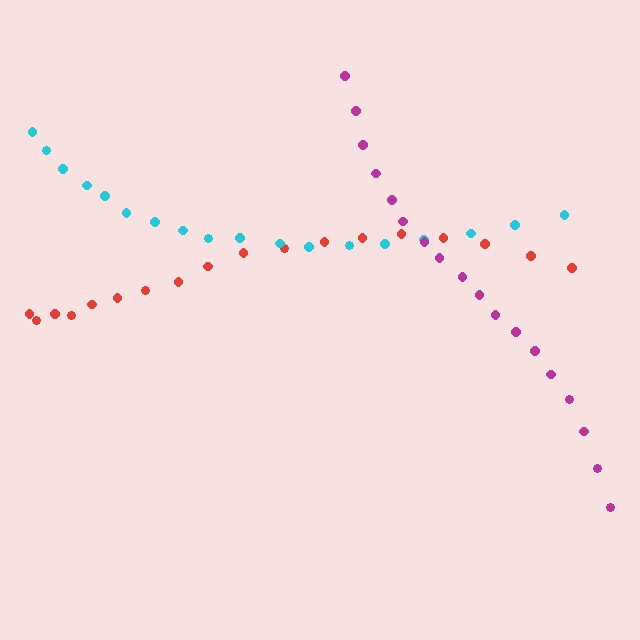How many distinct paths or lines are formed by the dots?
There are 3 distinct paths.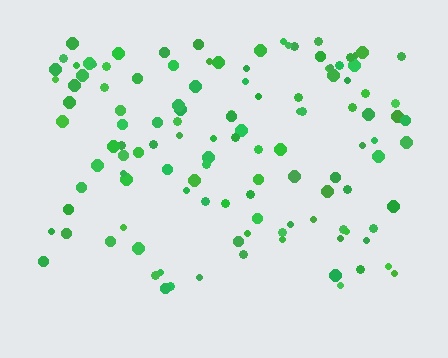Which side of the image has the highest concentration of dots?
The top.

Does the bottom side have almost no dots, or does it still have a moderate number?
Still a moderate number, just noticeably fewer than the top.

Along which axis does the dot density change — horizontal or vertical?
Vertical.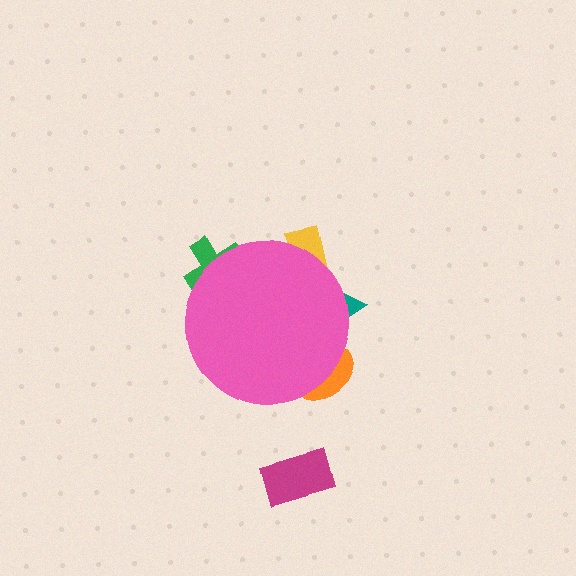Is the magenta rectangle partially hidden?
No, the magenta rectangle is fully visible.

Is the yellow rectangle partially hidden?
Yes, the yellow rectangle is partially hidden behind the pink circle.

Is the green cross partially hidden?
Yes, the green cross is partially hidden behind the pink circle.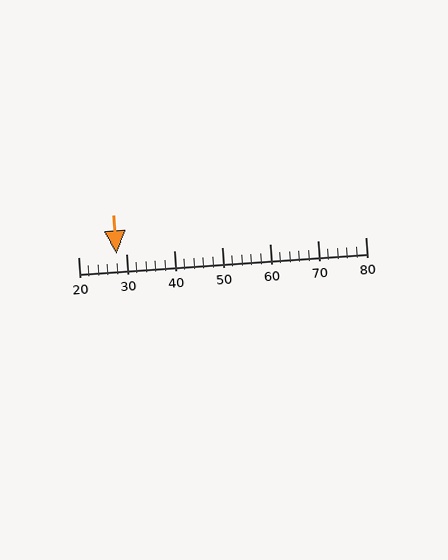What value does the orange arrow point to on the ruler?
The orange arrow points to approximately 28.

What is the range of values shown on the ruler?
The ruler shows values from 20 to 80.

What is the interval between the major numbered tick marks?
The major tick marks are spaced 10 units apart.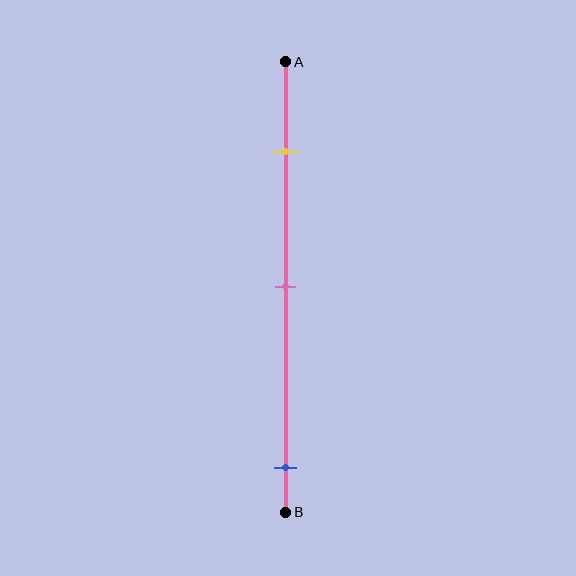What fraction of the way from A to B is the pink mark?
The pink mark is approximately 50% (0.5) of the way from A to B.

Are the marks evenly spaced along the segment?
No, the marks are not evenly spaced.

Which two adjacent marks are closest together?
The yellow and pink marks are the closest adjacent pair.